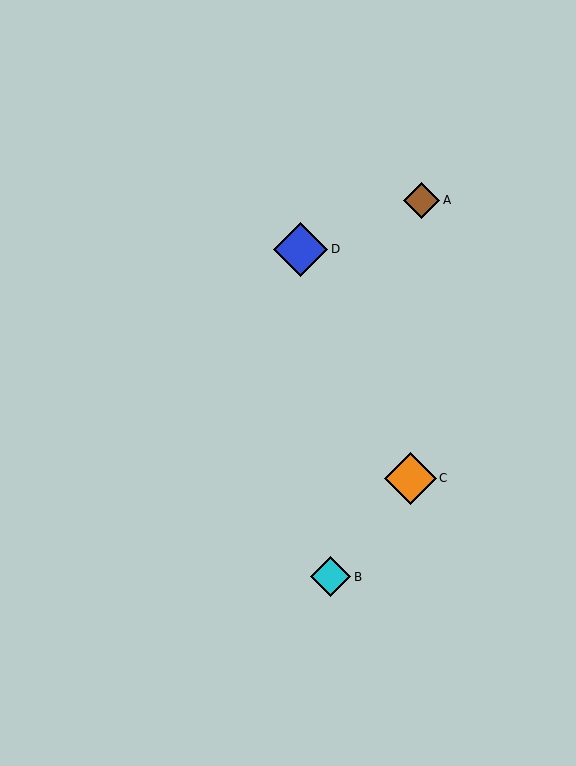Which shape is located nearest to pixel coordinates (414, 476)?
The orange diamond (labeled C) at (410, 478) is nearest to that location.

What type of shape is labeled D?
Shape D is a blue diamond.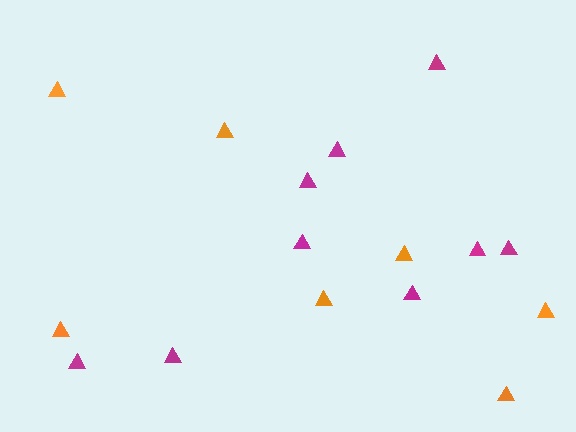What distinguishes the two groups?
There are 2 groups: one group of orange triangles (7) and one group of magenta triangles (9).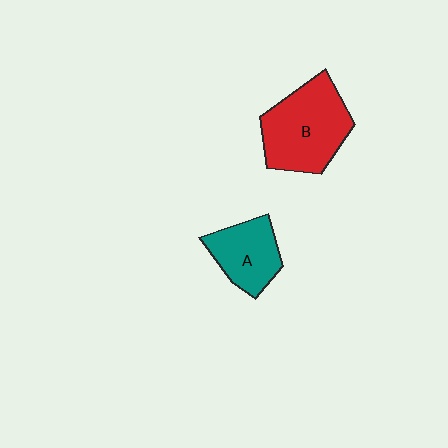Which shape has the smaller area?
Shape A (teal).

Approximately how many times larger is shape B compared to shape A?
Approximately 1.6 times.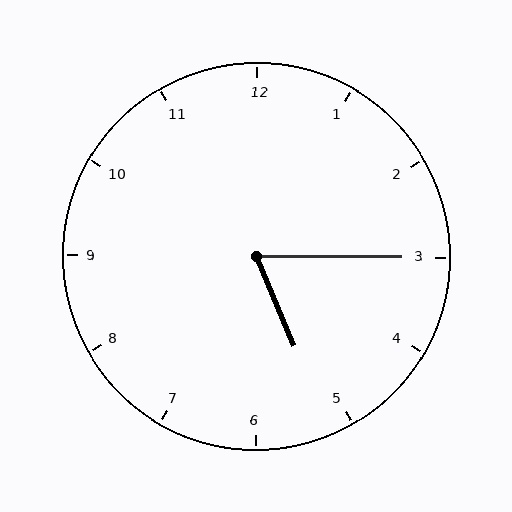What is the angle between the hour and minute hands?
Approximately 68 degrees.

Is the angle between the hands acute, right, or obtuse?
It is acute.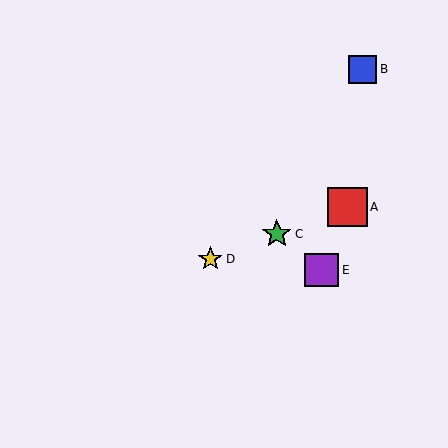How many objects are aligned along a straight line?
3 objects (A, C, D) are aligned along a straight line.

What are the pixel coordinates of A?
Object A is at (348, 207).